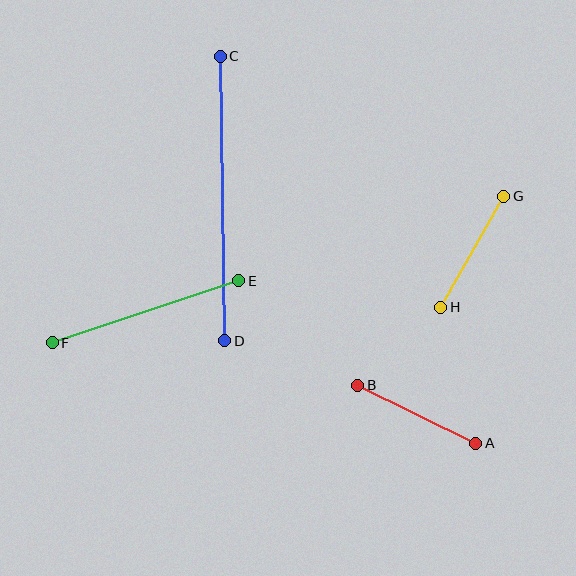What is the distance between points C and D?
The distance is approximately 284 pixels.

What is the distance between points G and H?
The distance is approximately 128 pixels.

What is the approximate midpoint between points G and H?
The midpoint is at approximately (472, 252) pixels.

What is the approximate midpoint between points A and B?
The midpoint is at approximately (417, 414) pixels.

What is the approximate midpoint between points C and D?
The midpoint is at approximately (223, 198) pixels.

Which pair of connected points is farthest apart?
Points C and D are farthest apart.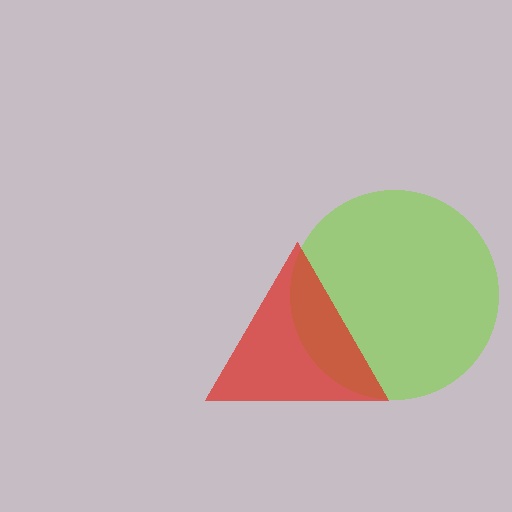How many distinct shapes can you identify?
There are 2 distinct shapes: a lime circle, a red triangle.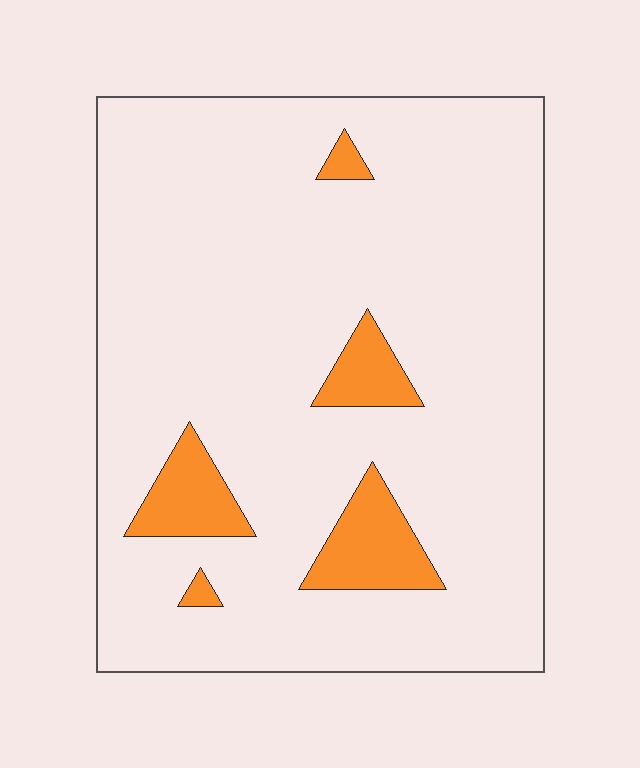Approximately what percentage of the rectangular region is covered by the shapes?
Approximately 10%.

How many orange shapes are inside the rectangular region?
5.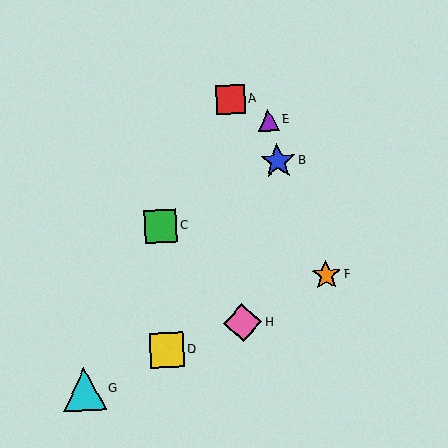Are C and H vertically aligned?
No, C is at x≈160 and H is at x≈243.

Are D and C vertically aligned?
Yes, both are at x≈167.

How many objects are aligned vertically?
2 objects (C, D) are aligned vertically.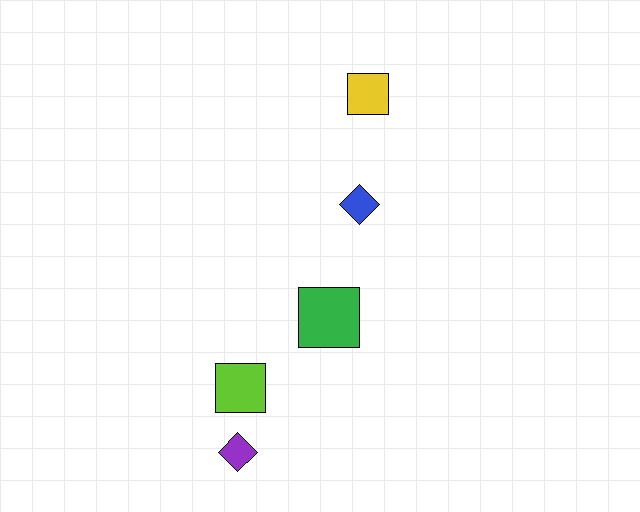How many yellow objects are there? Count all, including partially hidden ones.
There is 1 yellow object.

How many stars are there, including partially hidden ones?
There are no stars.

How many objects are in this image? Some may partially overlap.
There are 5 objects.